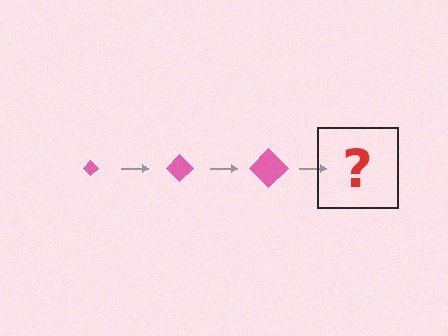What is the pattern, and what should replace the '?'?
The pattern is that the diamond gets progressively larger each step. The '?' should be a pink diamond, larger than the previous one.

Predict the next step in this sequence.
The next step is a pink diamond, larger than the previous one.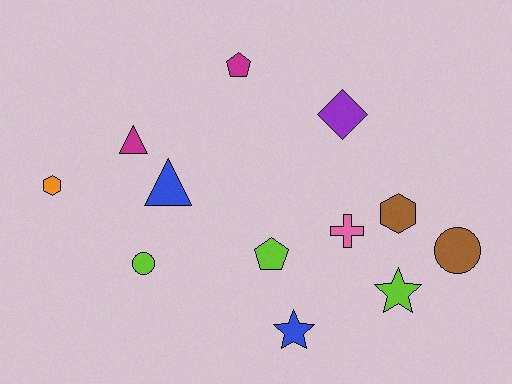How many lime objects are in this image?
There are 3 lime objects.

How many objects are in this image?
There are 12 objects.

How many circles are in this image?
There are 2 circles.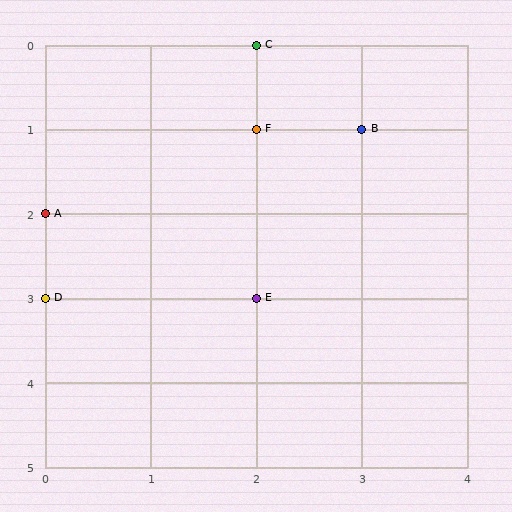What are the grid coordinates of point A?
Point A is at grid coordinates (0, 2).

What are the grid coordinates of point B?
Point B is at grid coordinates (3, 1).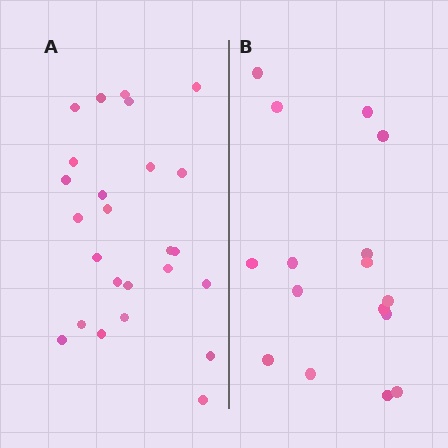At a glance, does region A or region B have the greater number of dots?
Region A (the left region) has more dots.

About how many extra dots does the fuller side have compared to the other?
Region A has roughly 8 or so more dots than region B.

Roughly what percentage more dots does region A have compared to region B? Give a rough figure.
About 55% more.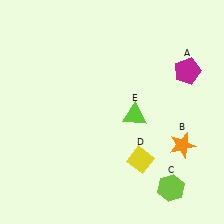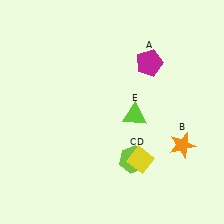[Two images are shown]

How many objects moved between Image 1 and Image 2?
2 objects moved between the two images.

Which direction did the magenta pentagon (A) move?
The magenta pentagon (A) moved left.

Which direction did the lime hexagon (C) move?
The lime hexagon (C) moved left.